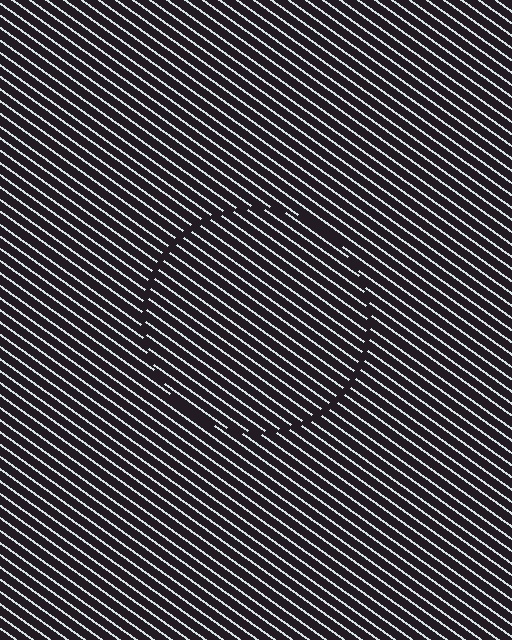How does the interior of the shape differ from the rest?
The interior of the shape contains the same grating, shifted by half a period — the contour is defined by the phase discontinuity where line-ends from the inner and outer gratings abut.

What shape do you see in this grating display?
An illusory circle. The interior of the shape contains the same grating, shifted by half a period — the contour is defined by the phase discontinuity where line-ends from the inner and outer gratings abut.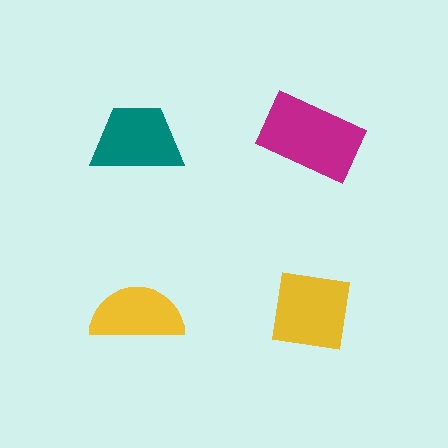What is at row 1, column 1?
A teal trapezoid.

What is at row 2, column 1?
A yellow semicircle.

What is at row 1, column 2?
A magenta rectangle.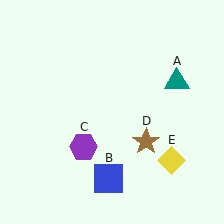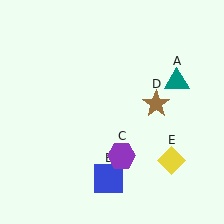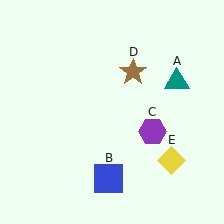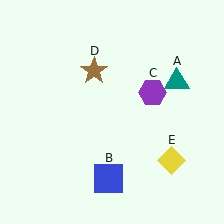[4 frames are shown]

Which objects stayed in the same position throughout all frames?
Teal triangle (object A) and blue square (object B) and yellow diamond (object E) remained stationary.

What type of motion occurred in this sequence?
The purple hexagon (object C), brown star (object D) rotated counterclockwise around the center of the scene.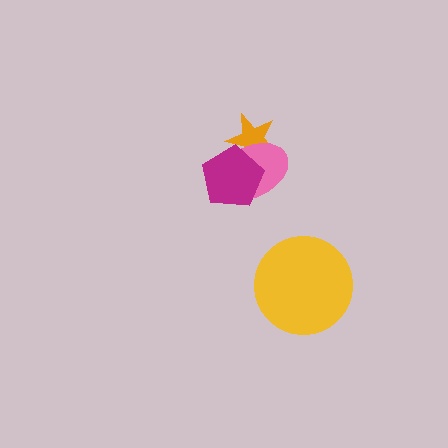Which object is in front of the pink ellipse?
The magenta pentagon is in front of the pink ellipse.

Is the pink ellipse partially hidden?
Yes, it is partially covered by another shape.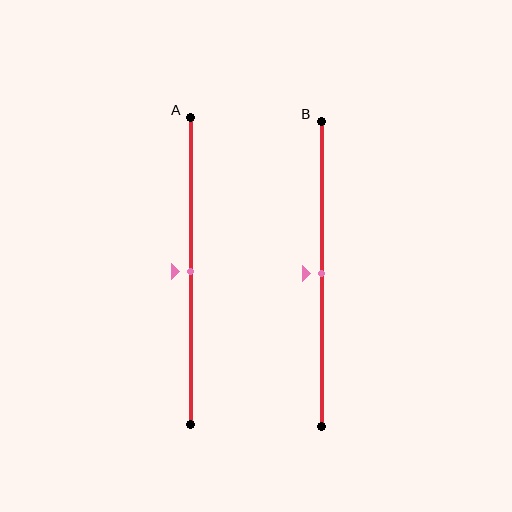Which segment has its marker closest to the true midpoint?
Segment A has its marker closest to the true midpoint.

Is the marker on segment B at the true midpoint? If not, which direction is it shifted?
Yes, the marker on segment B is at the true midpoint.